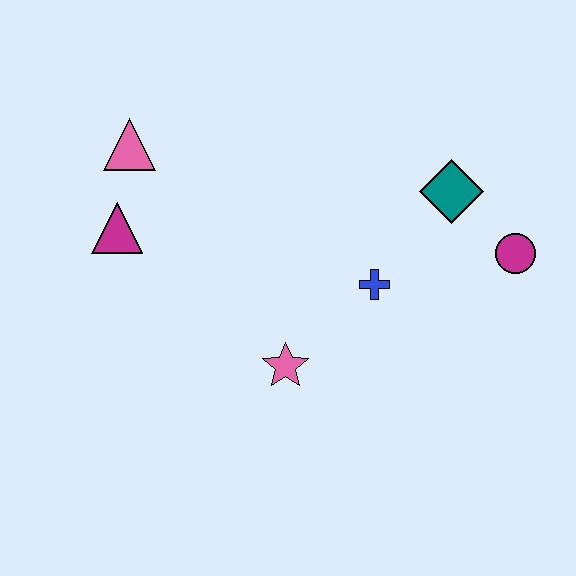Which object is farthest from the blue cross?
The pink triangle is farthest from the blue cross.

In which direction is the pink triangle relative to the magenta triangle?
The pink triangle is above the magenta triangle.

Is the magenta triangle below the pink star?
No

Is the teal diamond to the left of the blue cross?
No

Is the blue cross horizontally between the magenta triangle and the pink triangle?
No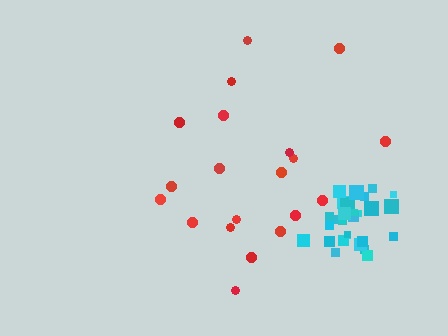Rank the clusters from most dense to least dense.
cyan, red.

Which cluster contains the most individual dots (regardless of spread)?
Cyan (29).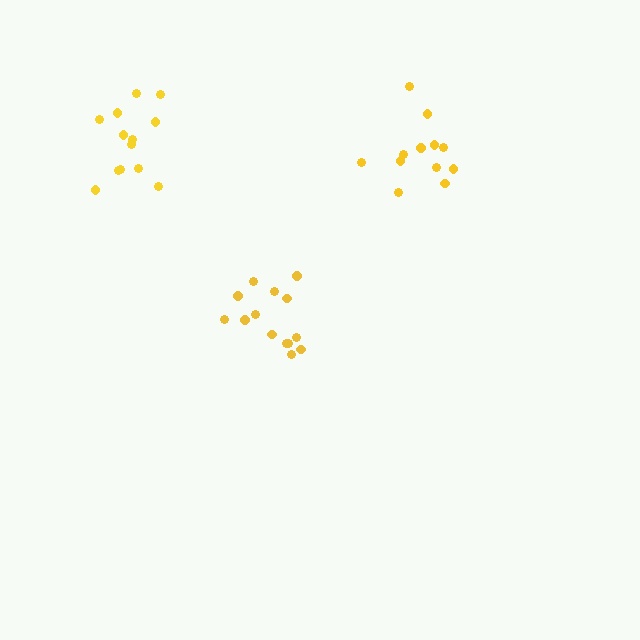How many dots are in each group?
Group 1: 14 dots, Group 2: 12 dots, Group 3: 13 dots (39 total).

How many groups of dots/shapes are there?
There are 3 groups.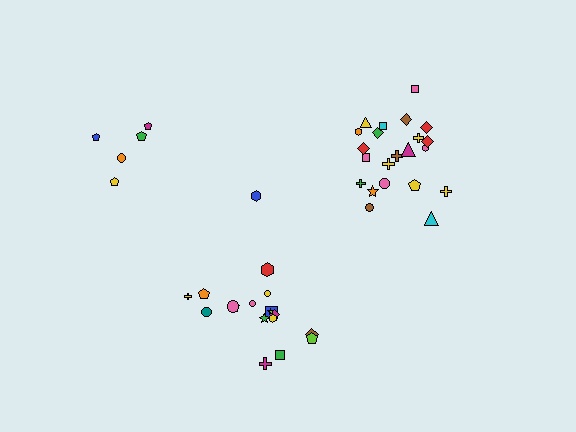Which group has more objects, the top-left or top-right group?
The top-right group.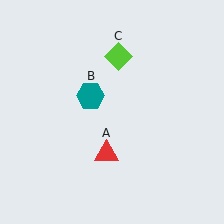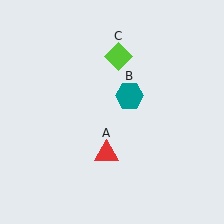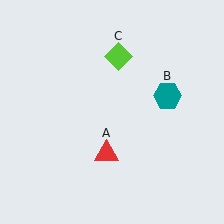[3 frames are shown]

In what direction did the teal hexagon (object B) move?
The teal hexagon (object B) moved right.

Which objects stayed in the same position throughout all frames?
Red triangle (object A) and lime diamond (object C) remained stationary.